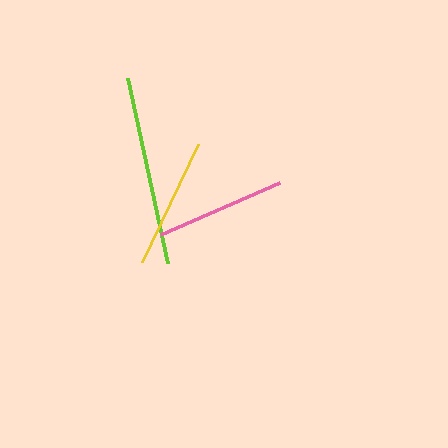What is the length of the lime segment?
The lime segment is approximately 190 pixels long.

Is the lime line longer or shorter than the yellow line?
The lime line is longer than the yellow line.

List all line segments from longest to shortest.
From longest to shortest: lime, yellow, pink.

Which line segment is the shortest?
The pink line is the shortest at approximately 130 pixels.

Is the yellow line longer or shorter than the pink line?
The yellow line is longer than the pink line.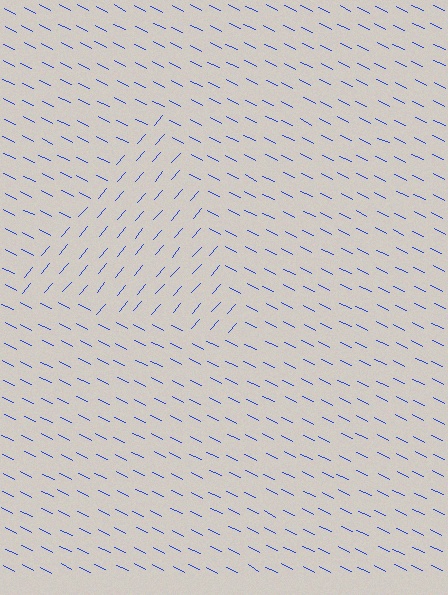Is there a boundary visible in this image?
Yes, there is a texture boundary formed by a change in line orientation.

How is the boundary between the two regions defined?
The boundary is defined purely by a change in line orientation (approximately 76 degrees difference). All lines are the same color and thickness.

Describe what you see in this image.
The image is filled with small blue line segments. A triangle region in the image has lines oriented differently from the surrounding lines, creating a visible texture boundary.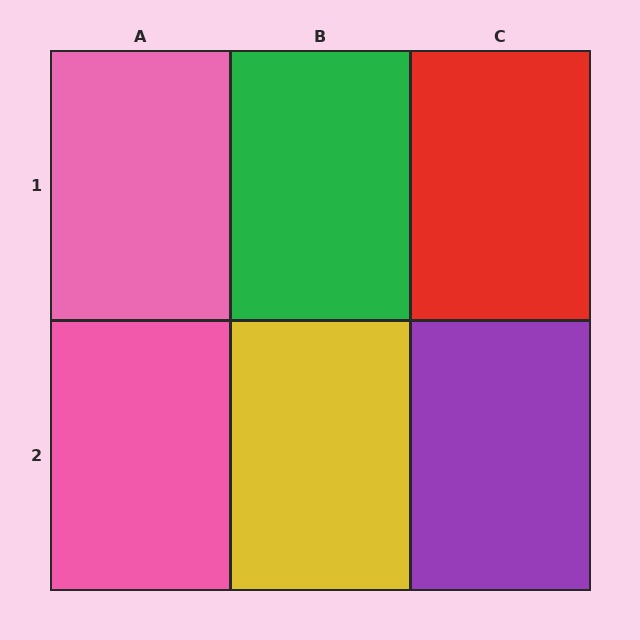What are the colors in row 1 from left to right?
Pink, green, red.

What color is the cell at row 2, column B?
Yellow.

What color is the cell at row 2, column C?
Purple.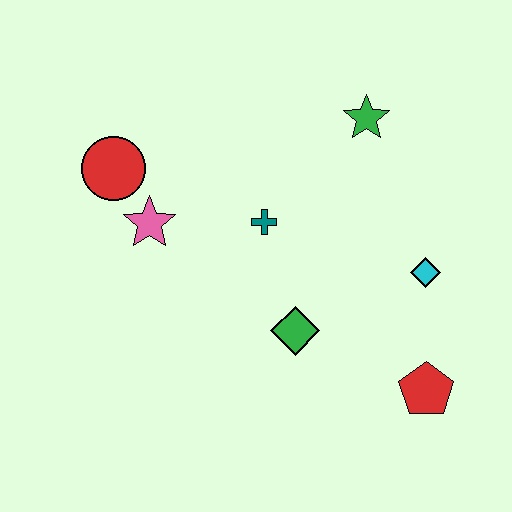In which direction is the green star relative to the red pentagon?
The green star is above the red pentagon.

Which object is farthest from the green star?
The red pentagon is farthest from the green star.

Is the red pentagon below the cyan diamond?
Yes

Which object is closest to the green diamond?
The teal cross is closest to the green diamond.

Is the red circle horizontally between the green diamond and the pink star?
No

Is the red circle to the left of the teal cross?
Yes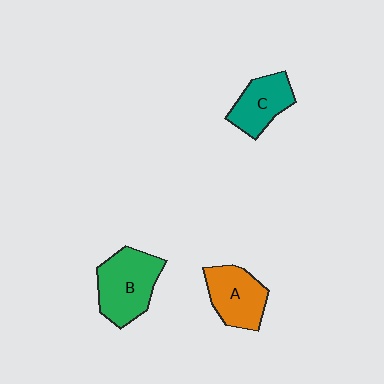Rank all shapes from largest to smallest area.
From largest to smallest: B (green), A (orange), C (teal).